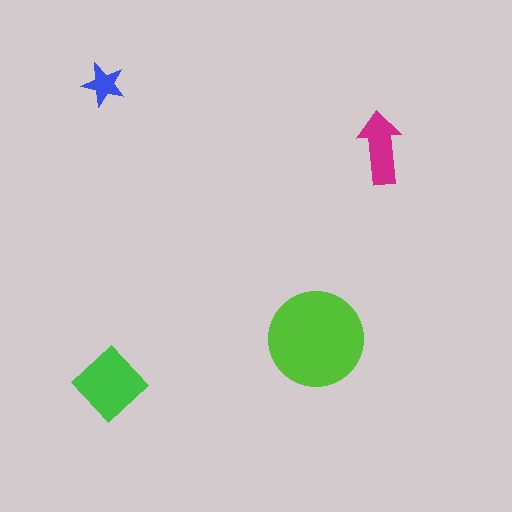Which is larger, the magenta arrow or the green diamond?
The green diamond.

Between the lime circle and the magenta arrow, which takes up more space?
The lime circle.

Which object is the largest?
The lime circle.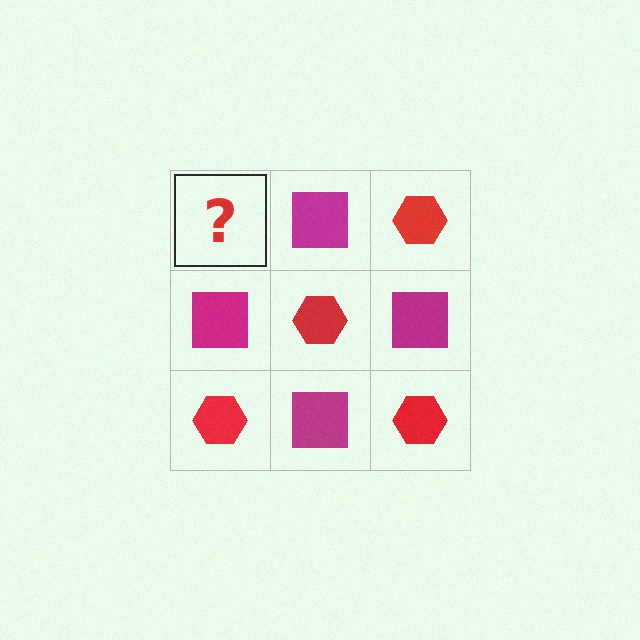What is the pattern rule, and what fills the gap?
The rule is that it alternates red hexagon and magenta square in a checkerboard pattern. The gap should be filled with a red hexagon.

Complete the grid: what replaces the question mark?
The question mark should be replaced with a red hexagon.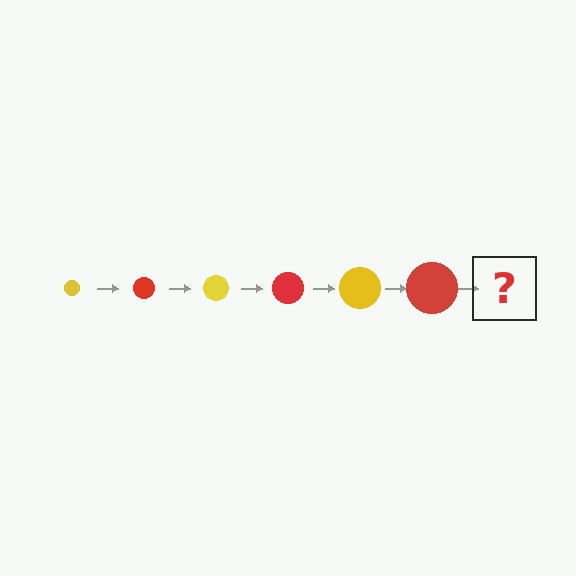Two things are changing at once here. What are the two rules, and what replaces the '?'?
The two rules are that the circle grows larger each step and the color cycles through yellow and red. The '?' should be a yellow circle, larger than the previous one.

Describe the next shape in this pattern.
It should be a yellow circle, larger than the previous one.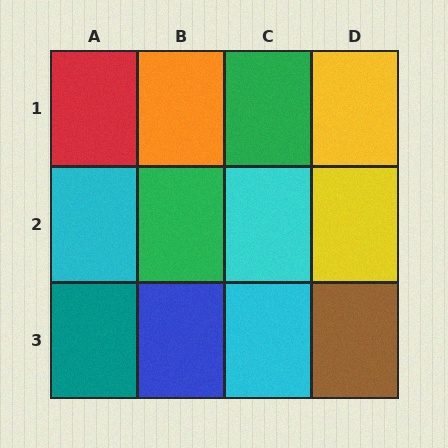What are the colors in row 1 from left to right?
Red, orange, green, yellow.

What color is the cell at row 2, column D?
Yellow.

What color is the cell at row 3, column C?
Cyan.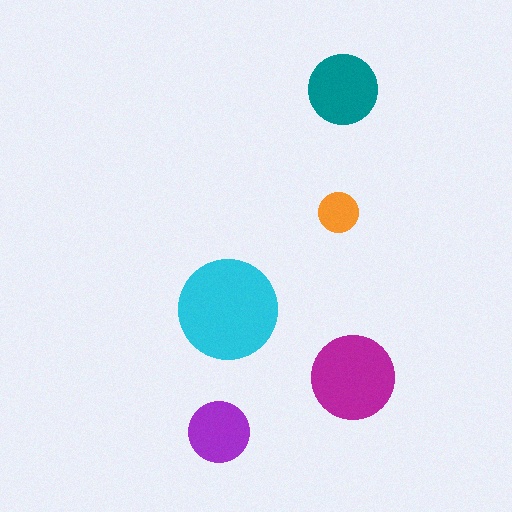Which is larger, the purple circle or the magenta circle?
The magenta one.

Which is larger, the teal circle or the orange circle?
The teal one.